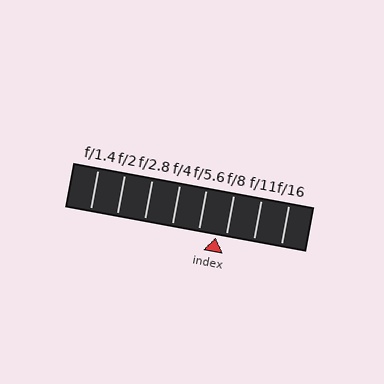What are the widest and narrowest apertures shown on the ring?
The widest aperture shown is f/1.4 and the narrowest is f/16.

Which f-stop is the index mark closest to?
The index mark is closest to f/8.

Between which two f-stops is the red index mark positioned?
The index mark is between f/5.6 and f/8.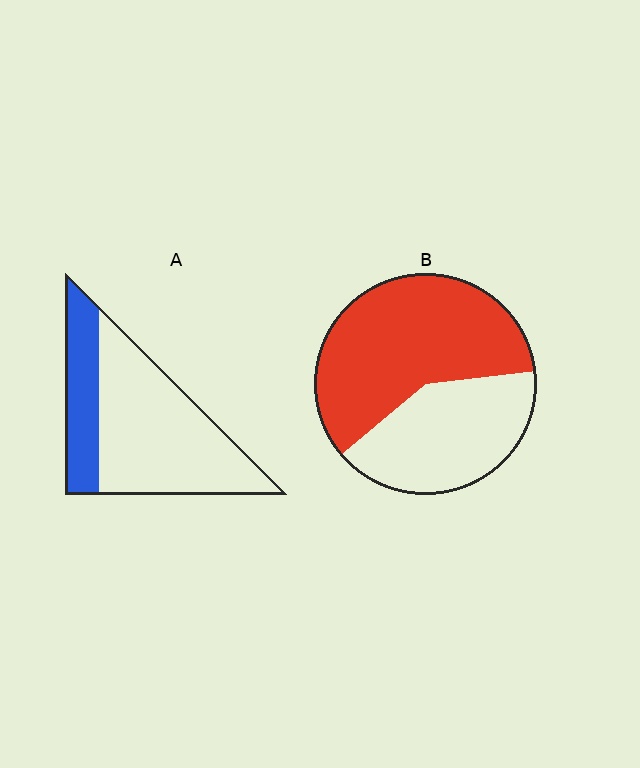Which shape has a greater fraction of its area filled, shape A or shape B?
Shape B.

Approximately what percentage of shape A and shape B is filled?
A is approximately 30% and B is approximately 60%.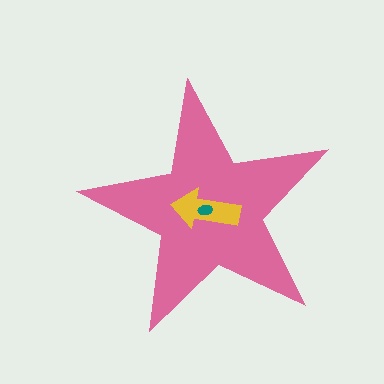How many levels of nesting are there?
3.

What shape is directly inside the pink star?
The yellow arrow.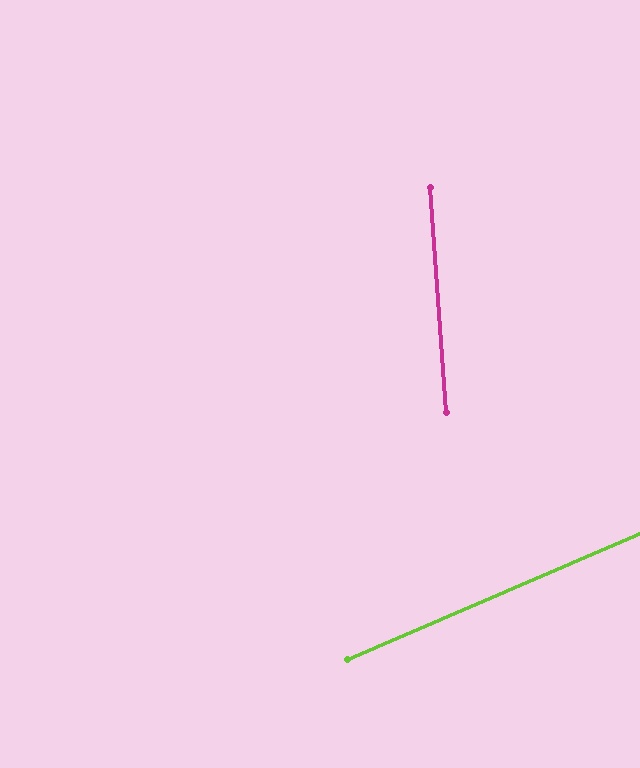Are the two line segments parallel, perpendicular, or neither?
Neither parallel nor perpendicular — they differ by about 71°.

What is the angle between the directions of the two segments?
Approximately 71 degrees.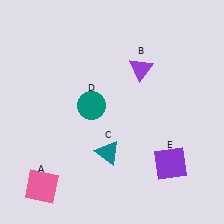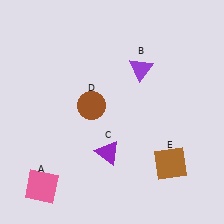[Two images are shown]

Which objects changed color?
C changed from teal to purple. D changed from teal to brown. E changed from purple to brown.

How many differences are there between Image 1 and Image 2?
There are 3 differences between the two images.